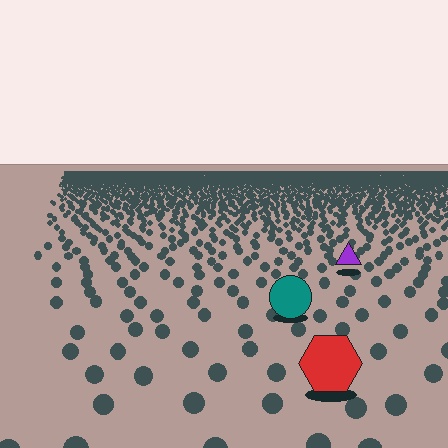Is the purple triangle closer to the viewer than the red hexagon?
No. The red hexagon is closer — you can tell from the texture gradient: the ground texture is coarser near it.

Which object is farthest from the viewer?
The purple triangle is farthest from the viewer. It appears smaller and the ground texture around it is denser.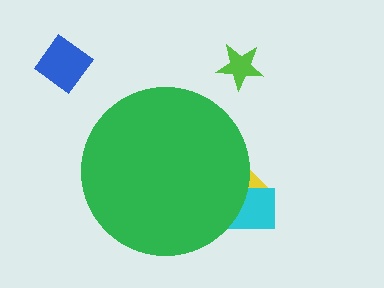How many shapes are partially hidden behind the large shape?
2 shapes are partially hidden.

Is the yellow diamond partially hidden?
Yes, the yellow diamond is partially hidden behind the green circle.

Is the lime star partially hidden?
No, the lime star is fully visible.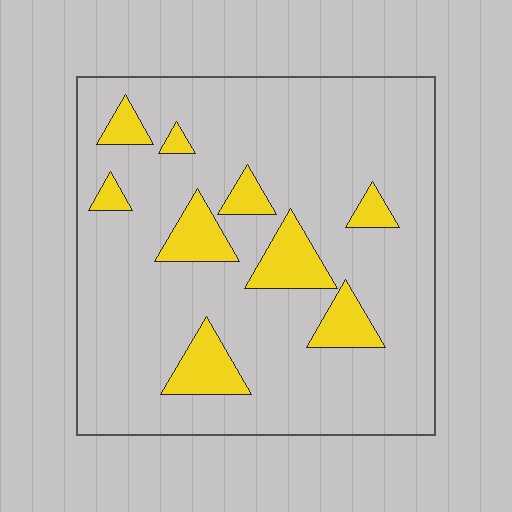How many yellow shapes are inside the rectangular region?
9.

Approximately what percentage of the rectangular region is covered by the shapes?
Approximately 15%.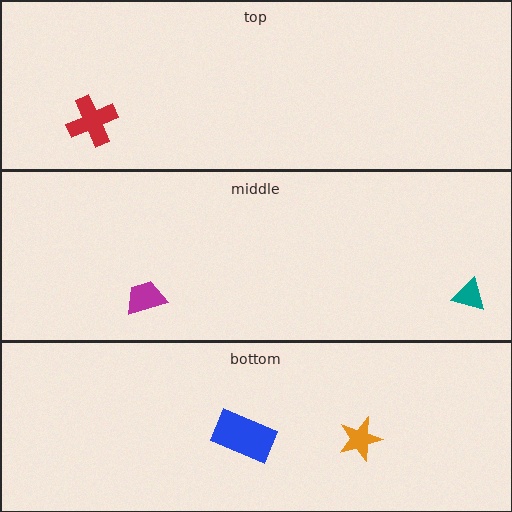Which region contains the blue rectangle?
The bottom region.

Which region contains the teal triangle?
The middle region.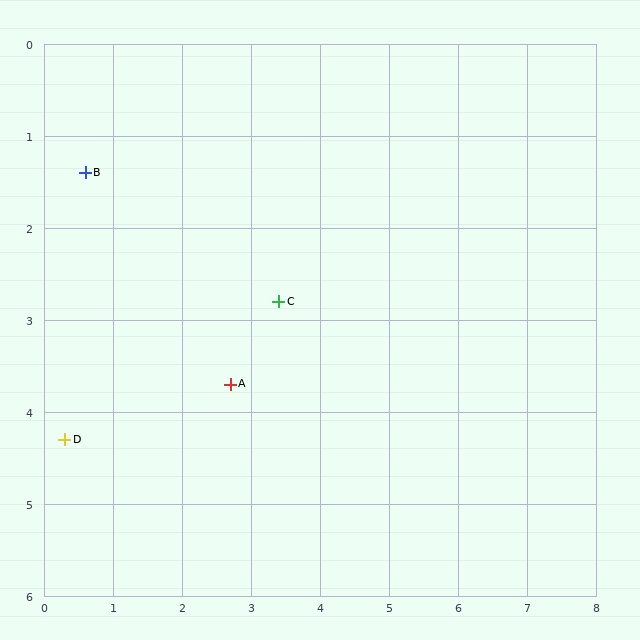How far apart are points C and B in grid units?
Points C and B are about 3.1 grid units apart.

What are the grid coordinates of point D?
Point D is at approximately (0.3, 4.3).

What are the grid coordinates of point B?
Point B is at approximately (0.6, 1.4).